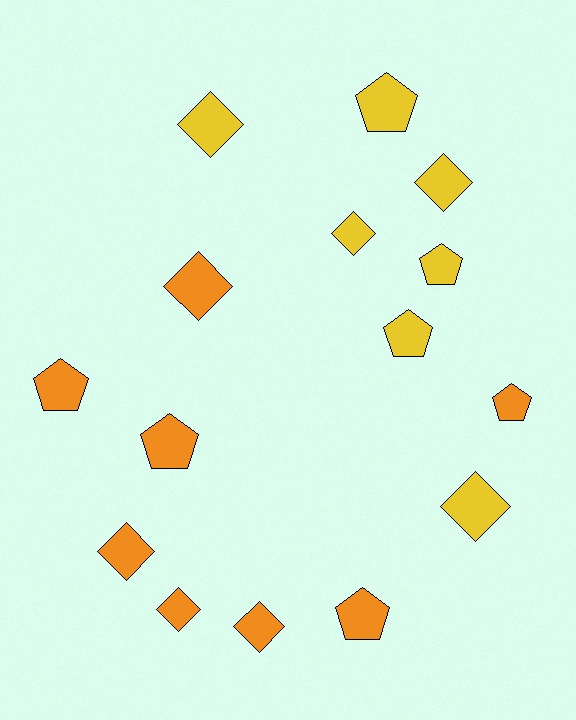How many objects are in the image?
There are 15 objects.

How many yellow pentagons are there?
There are 3 yellow pentagons.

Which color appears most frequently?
Orange, with 8 objects.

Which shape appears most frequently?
Diamond, with 8 objects.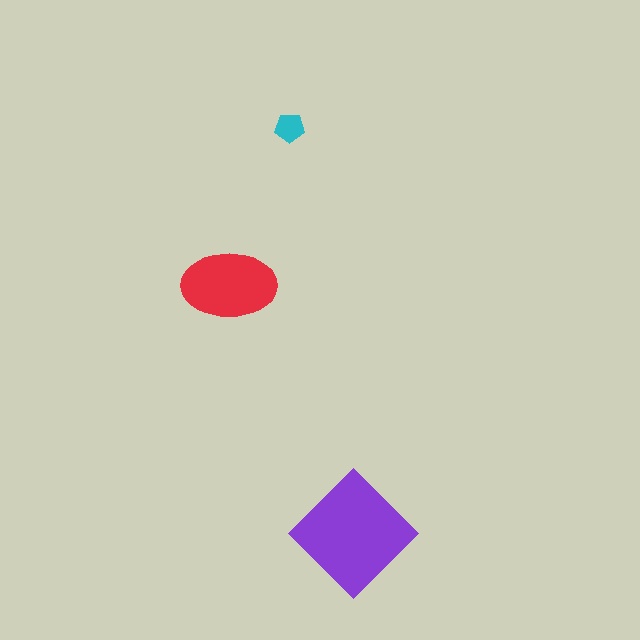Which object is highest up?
The cyan pentagon is topmost.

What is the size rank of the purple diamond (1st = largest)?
1st.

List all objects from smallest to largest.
The cyan pentagon, the red ellipse, the purple diamond.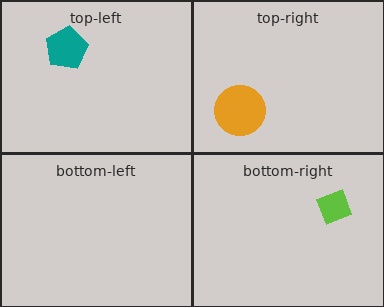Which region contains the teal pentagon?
The top-left region.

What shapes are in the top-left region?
The teal pentagon.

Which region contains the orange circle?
The top-right region.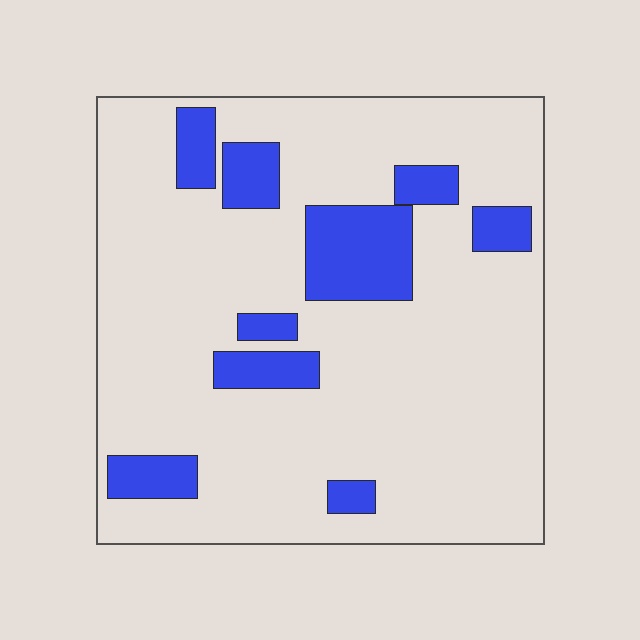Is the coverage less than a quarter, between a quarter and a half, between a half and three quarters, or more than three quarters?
Less than a quarter.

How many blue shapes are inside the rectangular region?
9.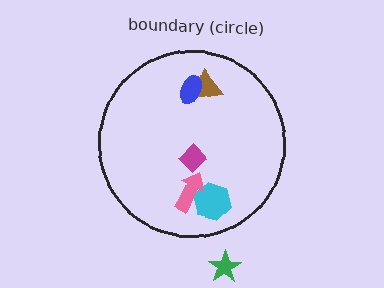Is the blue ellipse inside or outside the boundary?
Inside.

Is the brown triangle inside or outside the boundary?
Inside.